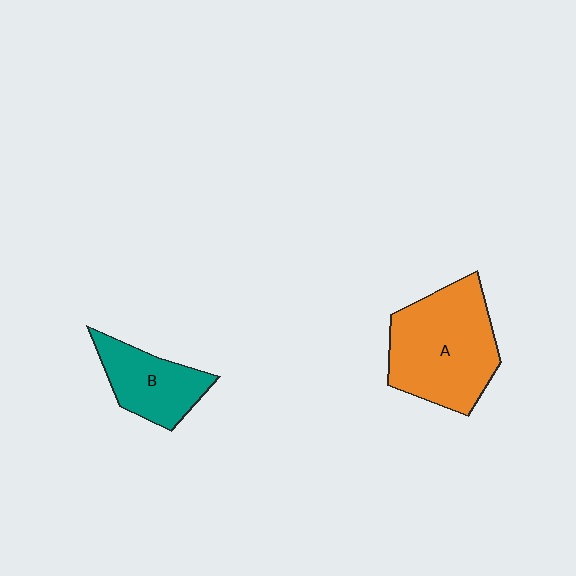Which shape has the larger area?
Shape A (orange).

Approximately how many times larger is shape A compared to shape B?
Approximately 1.8 times.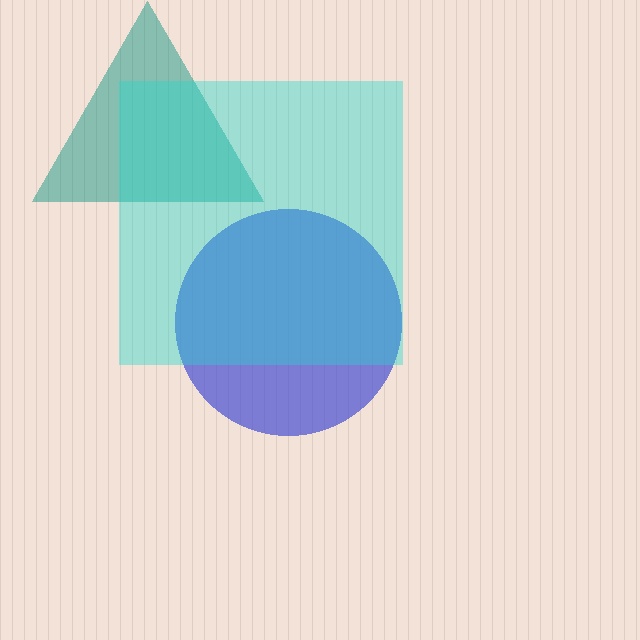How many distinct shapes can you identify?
There are 3 distinct shapes: a blue circle, a teal triangle, a cyan square.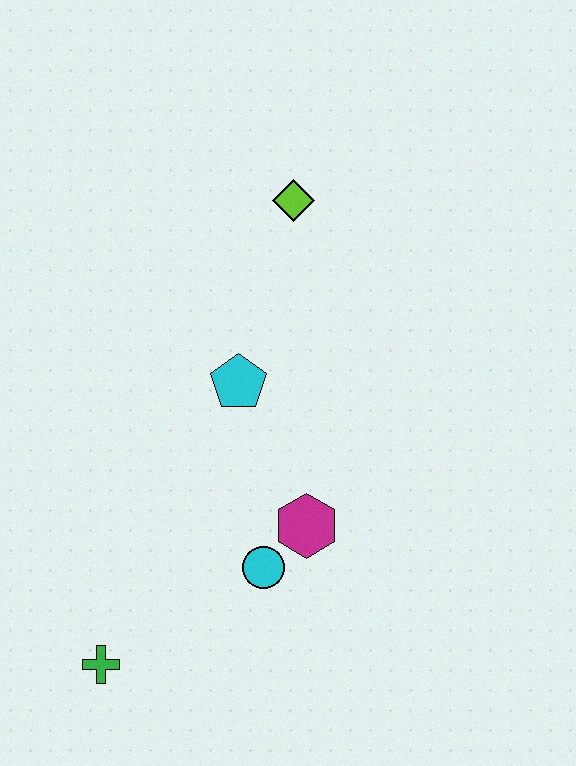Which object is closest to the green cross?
The cyan circle is closest to the green cross.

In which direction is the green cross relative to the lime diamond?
The green cross is below the lime diamond.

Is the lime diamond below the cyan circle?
No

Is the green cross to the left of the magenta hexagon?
Yes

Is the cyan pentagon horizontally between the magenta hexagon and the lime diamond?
No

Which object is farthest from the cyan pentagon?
The green cross is farthest from the cyan pentagon.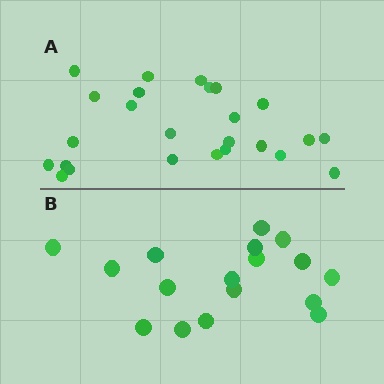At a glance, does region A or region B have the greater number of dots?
Region A (the top region) has more dots.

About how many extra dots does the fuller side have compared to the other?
Region A has roughly 8 or so more dots than region B.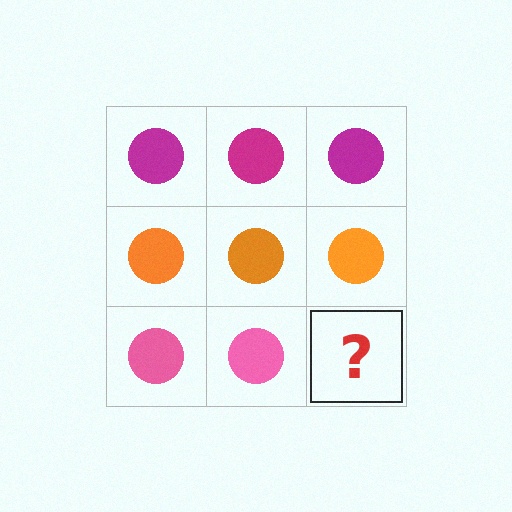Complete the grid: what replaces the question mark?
The question mark should be replaced with a pink circle.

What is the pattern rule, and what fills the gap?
The rule is that each row has a consistent color. The gap should be filled with a pink circle.